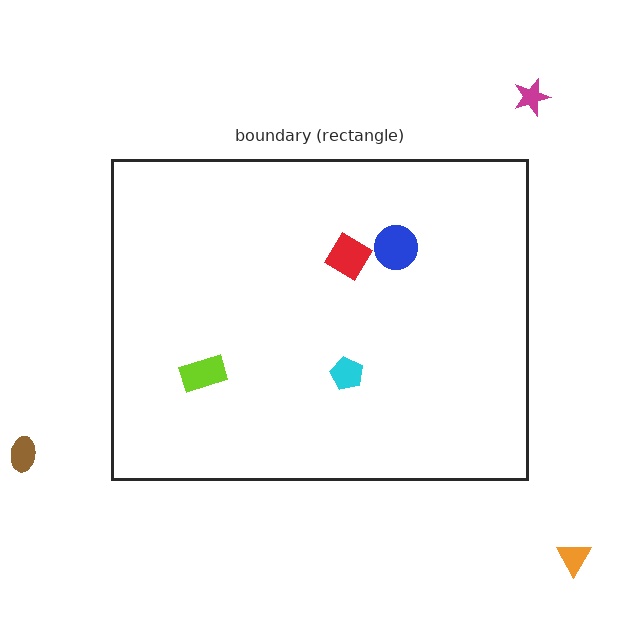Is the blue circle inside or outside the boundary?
Inside.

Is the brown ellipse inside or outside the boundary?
Outside.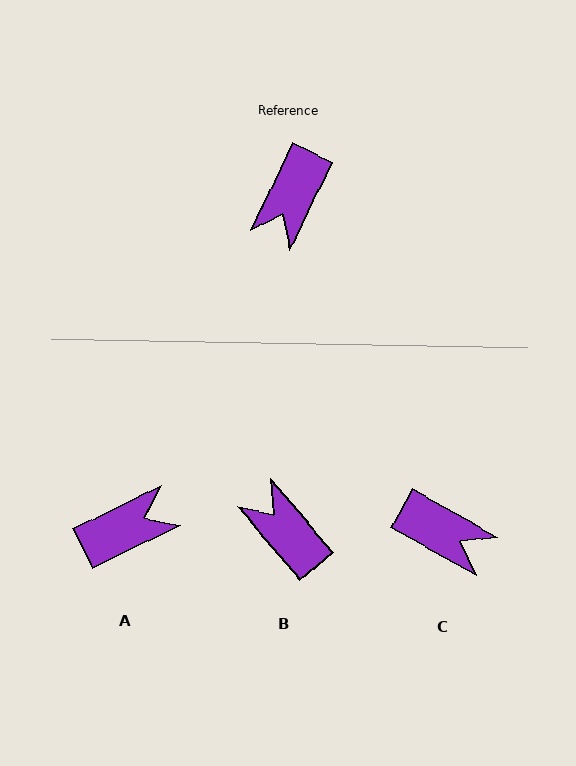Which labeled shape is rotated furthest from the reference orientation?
A, about 142 degrees away.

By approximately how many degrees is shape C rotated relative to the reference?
Approximately 86 degrees counter-clockwise.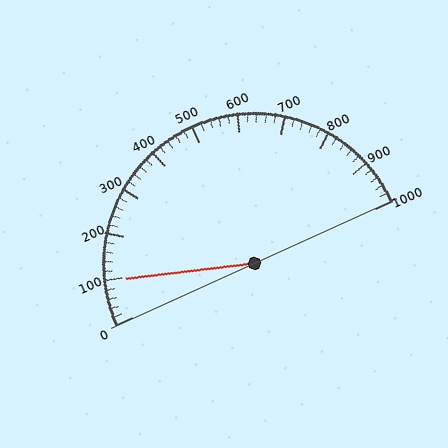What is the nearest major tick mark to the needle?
The nearest major tick mark is 100.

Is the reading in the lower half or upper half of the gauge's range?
The reading is in the lower half of the range (0 to 1000).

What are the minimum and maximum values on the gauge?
The gauge ranges from 0 to 1000.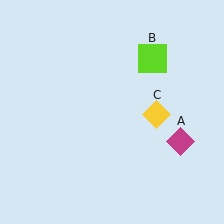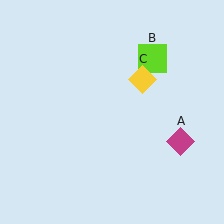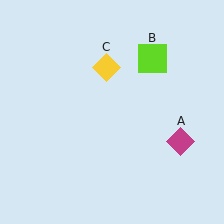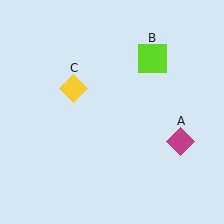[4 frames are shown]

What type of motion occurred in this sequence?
The yellow diamond (object C) rotated counterclockwise around the center of the scene.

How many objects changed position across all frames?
1 object changed position: yellow diamond (object C).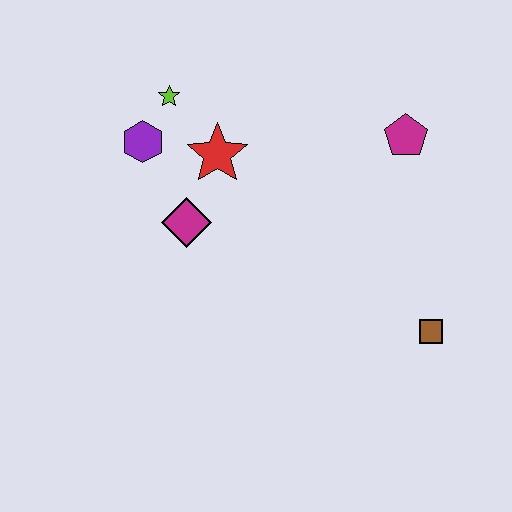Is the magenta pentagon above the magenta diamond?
Yes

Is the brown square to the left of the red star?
No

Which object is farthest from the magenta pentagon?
The purple hexagon is farthest from the magenta pentagon.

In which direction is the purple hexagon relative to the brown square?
The purple hexagon is to the left of the brown square.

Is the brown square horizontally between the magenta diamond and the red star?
No